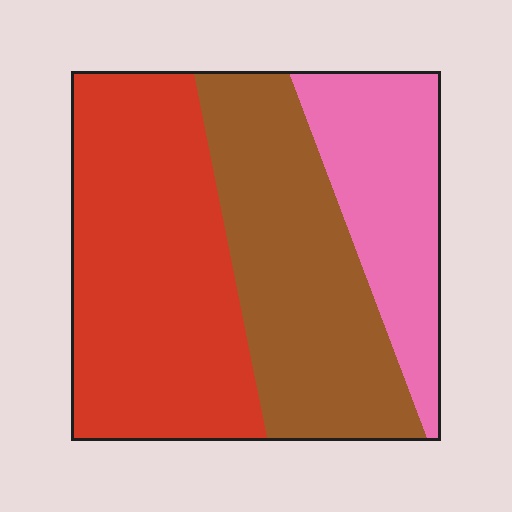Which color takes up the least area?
Pink, at roughly 20%.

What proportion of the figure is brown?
Brown covers about 35% of the figure.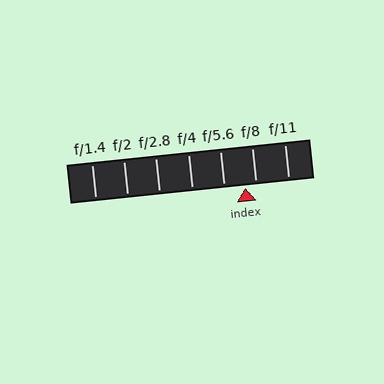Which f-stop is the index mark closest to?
The index mark is closest to f/8.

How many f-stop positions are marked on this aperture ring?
There are 7 f-stop positions marked.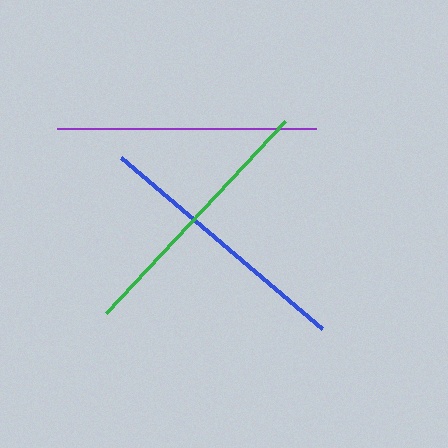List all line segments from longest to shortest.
From longest to shortest: blue, green, purple.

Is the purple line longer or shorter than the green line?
The green line is longer than the purple line.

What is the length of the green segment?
The green segment is approximately 263 pixels long.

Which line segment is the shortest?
The purple line is the shortest at approximately 259 pixels.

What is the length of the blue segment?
The blue segment is approximately 263 pixels long.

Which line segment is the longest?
The blue line is the longest at approximately 263 pixels.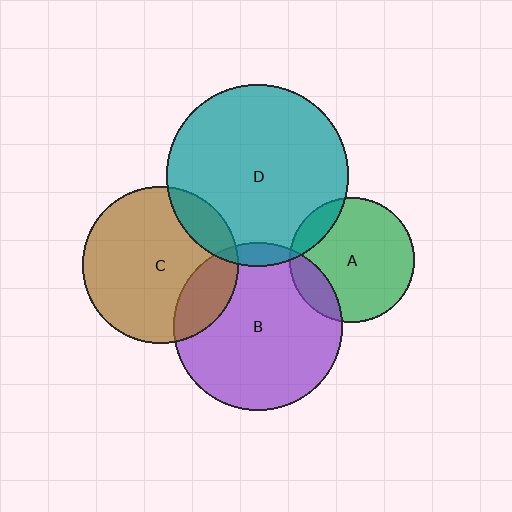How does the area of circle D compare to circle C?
Approximately 1.4 times.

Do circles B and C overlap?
Yes.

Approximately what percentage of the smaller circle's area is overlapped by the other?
Approximately 20%.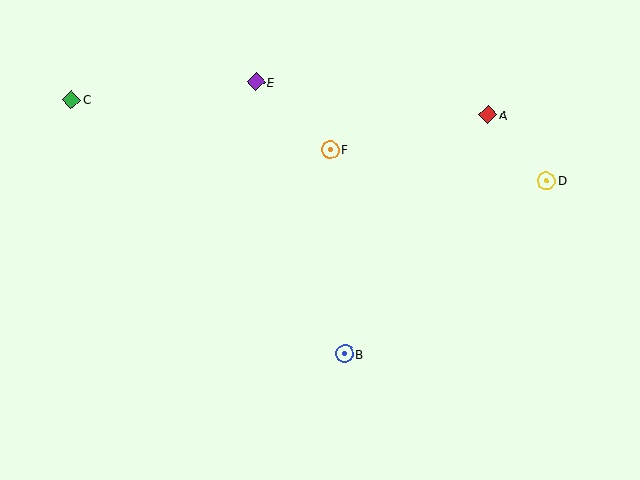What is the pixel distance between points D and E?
The distance between D and E is 307 pixels.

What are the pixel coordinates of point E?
Point E is at (256, 82).